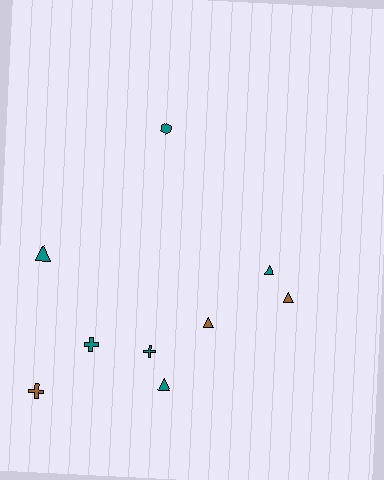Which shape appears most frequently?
Triangle, with 5 objects.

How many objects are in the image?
There are 9 objects.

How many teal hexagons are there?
There is 1 teal hexagon.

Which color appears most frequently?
Teal, with 6 objects.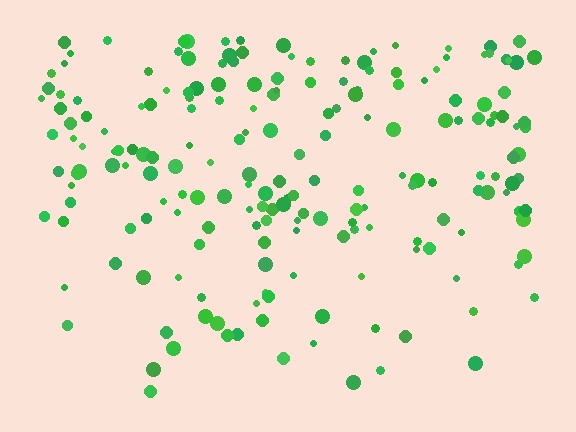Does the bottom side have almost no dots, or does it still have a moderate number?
Still a moderate number, just noticeably fewer than the top.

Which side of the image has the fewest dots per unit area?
The bottom.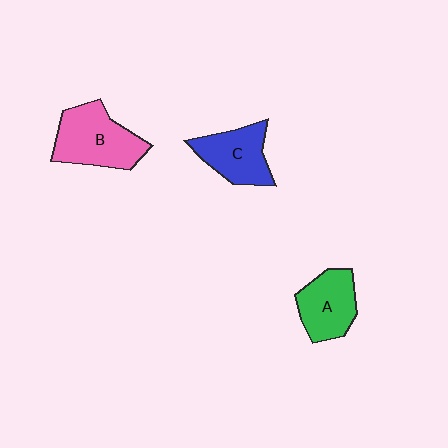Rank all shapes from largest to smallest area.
From largest to smallest: B (pink), C (blue), A (green).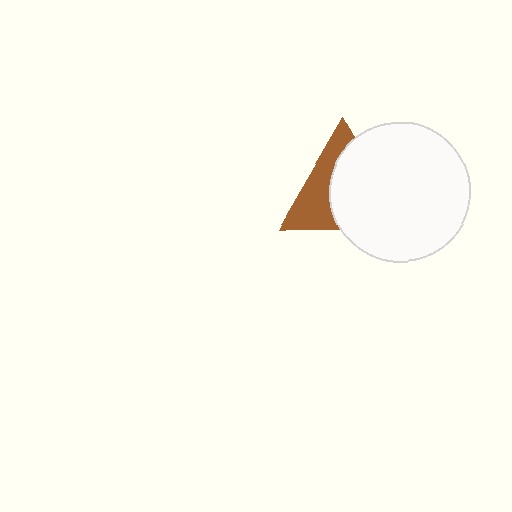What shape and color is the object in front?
The object in front is a white circle.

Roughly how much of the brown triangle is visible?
A small part of it is visible (roughly 42%).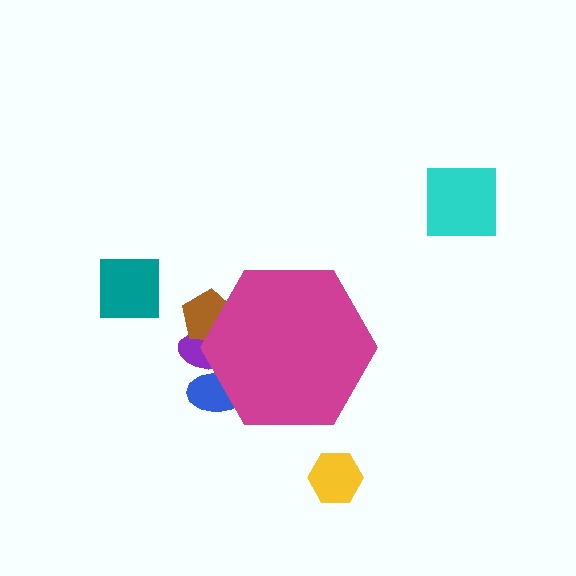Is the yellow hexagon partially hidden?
No, the yellow hexagon is fully visible.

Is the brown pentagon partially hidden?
Yes, the brown pentagon is partially hidden behind the magenta hexagon.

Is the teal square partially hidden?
No, the teal square is fully visible.